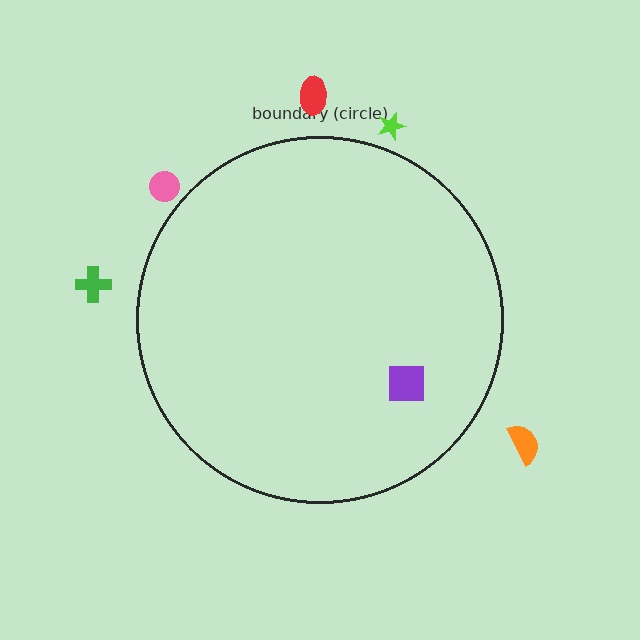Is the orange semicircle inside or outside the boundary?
Outside.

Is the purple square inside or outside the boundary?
Inside.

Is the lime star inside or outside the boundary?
Outside.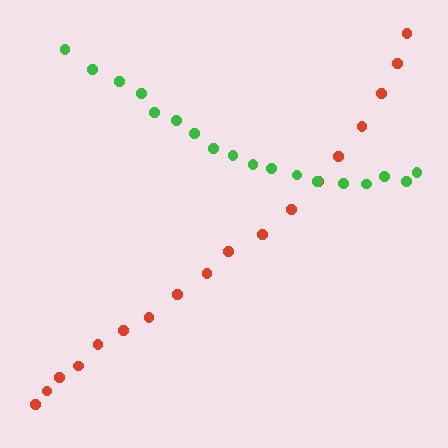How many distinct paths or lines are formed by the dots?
There are 2 distinct paths.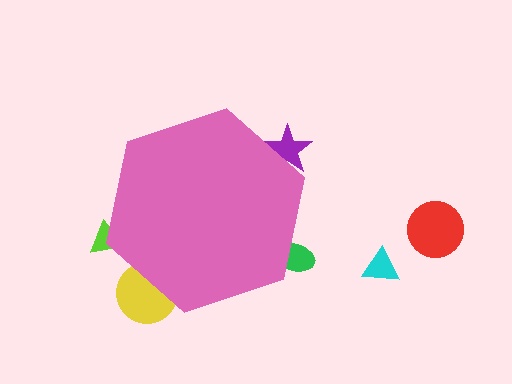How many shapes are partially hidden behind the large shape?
4 shapes are partially hidden.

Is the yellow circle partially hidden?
Yes, the yellow circle is partially hidden behind the pink hexagon.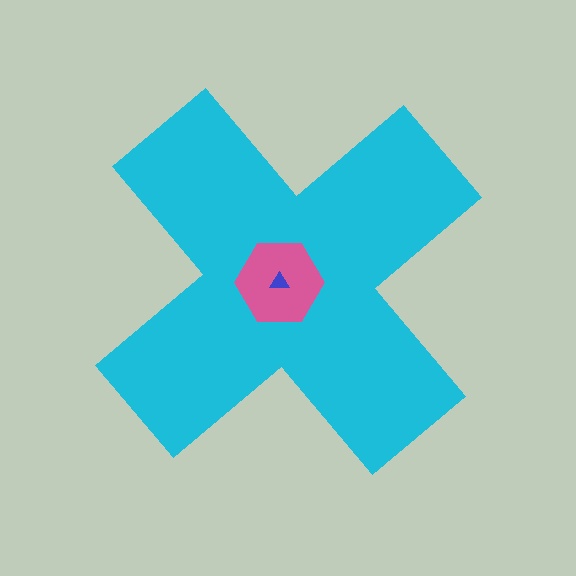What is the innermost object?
The blue triangle.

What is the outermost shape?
The cyan cross.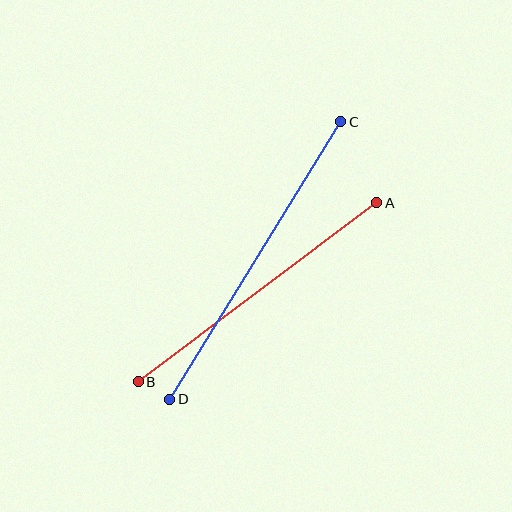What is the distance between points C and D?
The distance is approximately 326 pixels.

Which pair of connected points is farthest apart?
Points C and D are farthest apart.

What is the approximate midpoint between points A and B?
The midpoint is at approximately (258, 292) pixels.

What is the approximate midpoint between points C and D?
The midpoint is at approximately (255, 260) pixels.